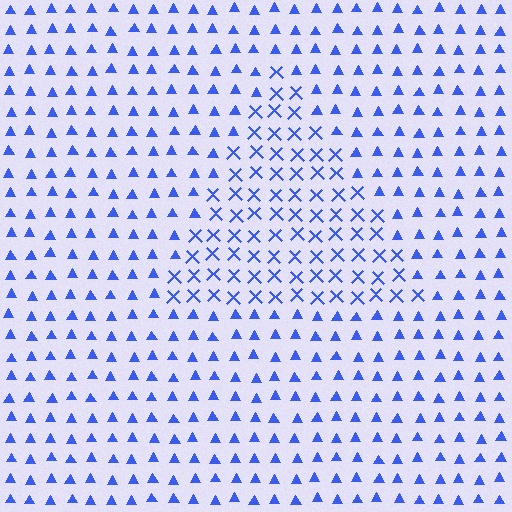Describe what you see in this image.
The image is filled with small blue elements arranged in a uniform grid. A triangle-shaped region contains X marks, while the surrounding area contains triangles. The boundary is defined purely by the change in element shape.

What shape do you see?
I see a triangle.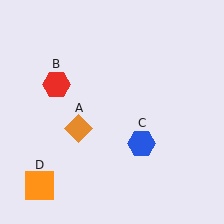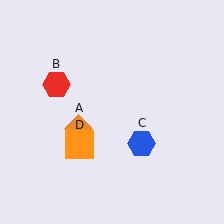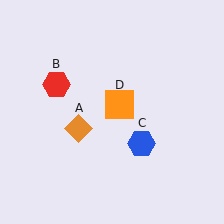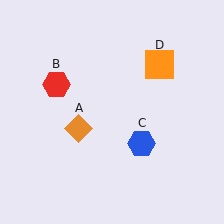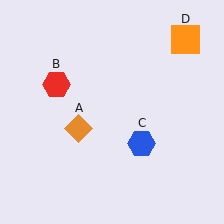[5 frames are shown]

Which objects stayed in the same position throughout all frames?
Orange diamond (object A) and red hexagon (object B) and blue hexagon (object C) remained stationary.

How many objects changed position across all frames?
1 object changed position: orange square (object D).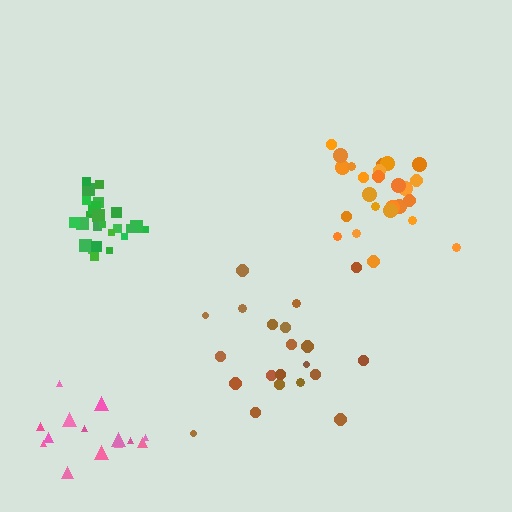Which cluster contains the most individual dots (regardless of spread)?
Green (26).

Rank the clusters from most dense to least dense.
green, orange, pink, brown.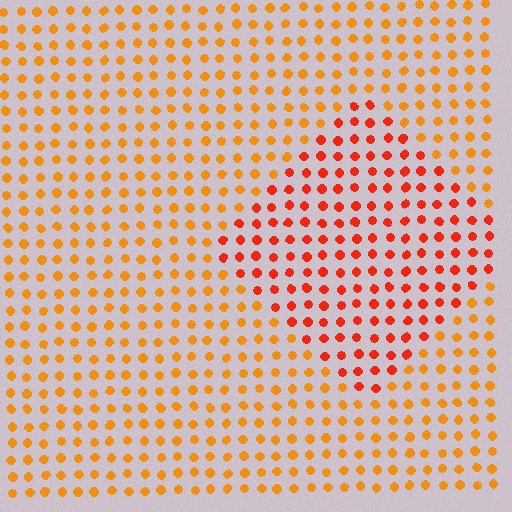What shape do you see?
I see a diamond.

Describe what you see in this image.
The image is filled with small orange elements in a uniform arrangement. A diamond-shaped region is visible where the elements are tinted to a slightly different hue, forming a subtle color boundary.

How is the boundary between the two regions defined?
The boundary is defined purely by a slight shift in hue (about 29 degrees). Spacing, size, and orientation are identical on both sides.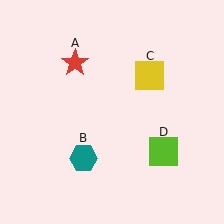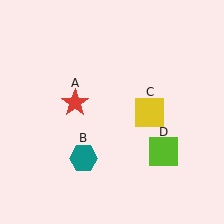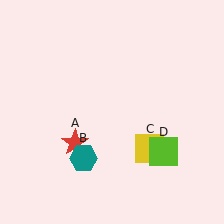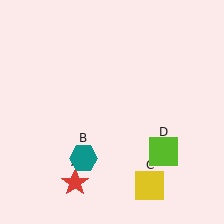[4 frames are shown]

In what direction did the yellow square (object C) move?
The yellow square (object C) moved down.